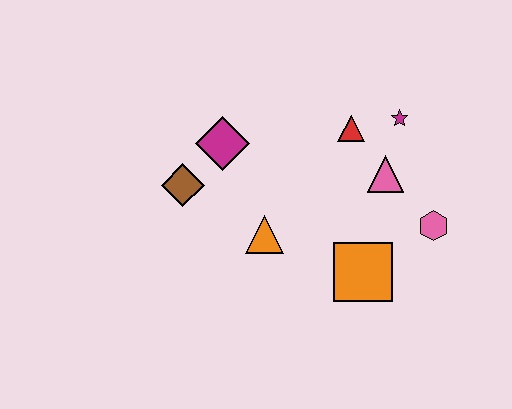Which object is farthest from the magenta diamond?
The pink hexagon is farthest from the magenta diamond.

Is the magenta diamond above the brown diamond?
Yes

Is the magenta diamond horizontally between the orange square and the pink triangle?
No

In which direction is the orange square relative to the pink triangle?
The orange square is below the pink triangle.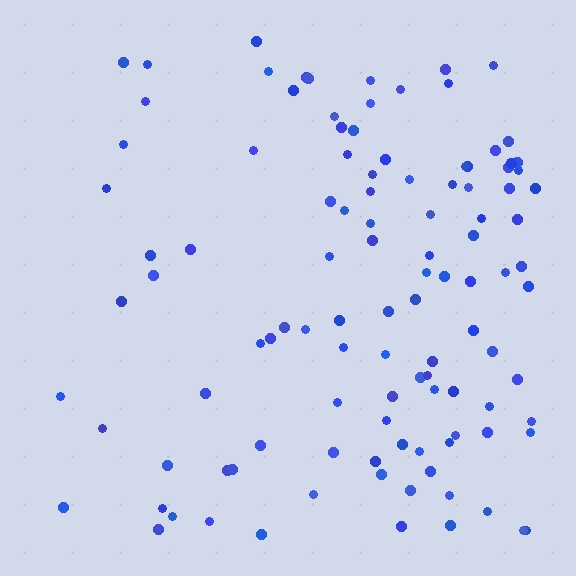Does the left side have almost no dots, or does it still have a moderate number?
Still a moderate number, just noticeably fewer than the right.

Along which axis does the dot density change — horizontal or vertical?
Horizontal.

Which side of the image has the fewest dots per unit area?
The left.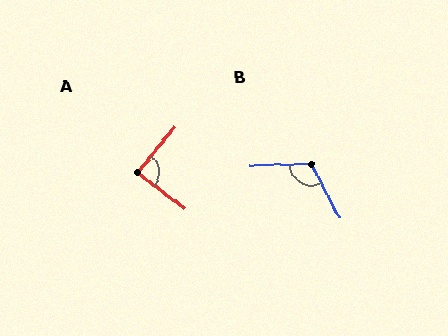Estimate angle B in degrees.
Approximately 116 degrees.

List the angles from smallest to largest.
A (88°), B (116°).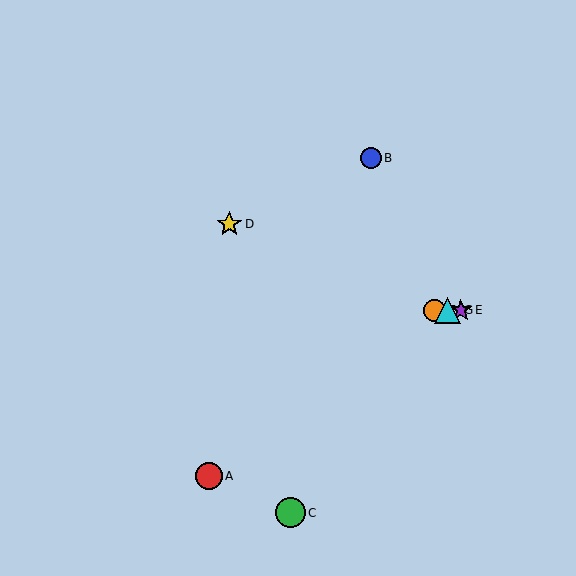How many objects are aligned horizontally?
3 objects (E, F, G) are aligned horizontally.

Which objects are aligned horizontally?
Objects E, F, G are aligned horizontally.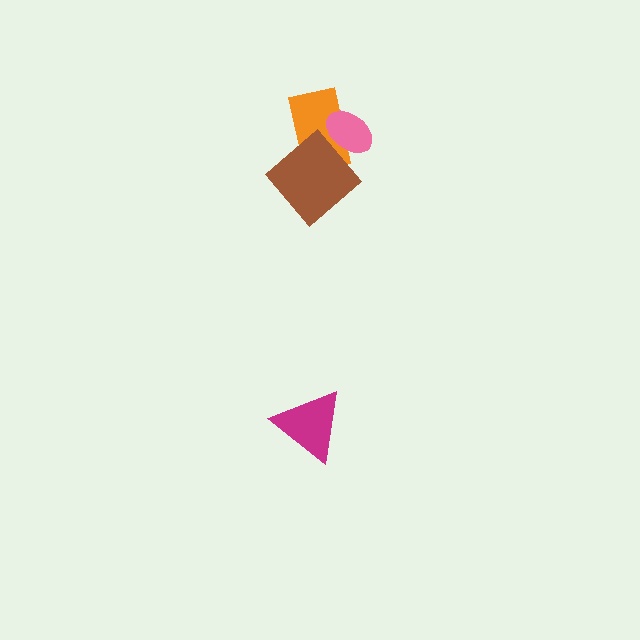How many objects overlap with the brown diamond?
2 objects overlap with the brown diamond.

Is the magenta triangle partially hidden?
No, no other shape covers it.